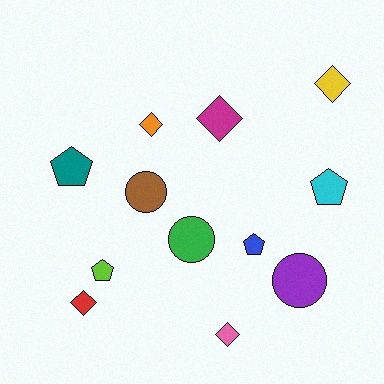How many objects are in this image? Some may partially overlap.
There are 12 objects.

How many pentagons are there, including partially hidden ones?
There are 4 pentagons.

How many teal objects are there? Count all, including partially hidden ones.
There is 1 teal object.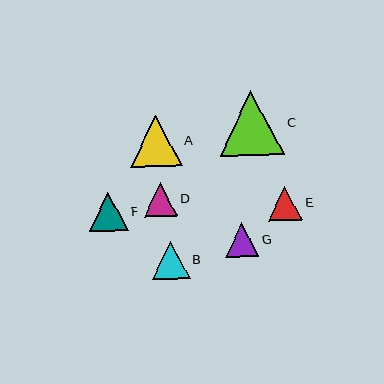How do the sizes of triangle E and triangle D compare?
Triangle E and triangle D are approximately the same size.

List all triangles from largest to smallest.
From largest to smallest: C, A, F, B, E, G, D.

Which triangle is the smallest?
Triangle D is the smallest with a size of approximately 33 pixels.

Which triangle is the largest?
Triangle C is the largest with a size of approximately 65 pixels.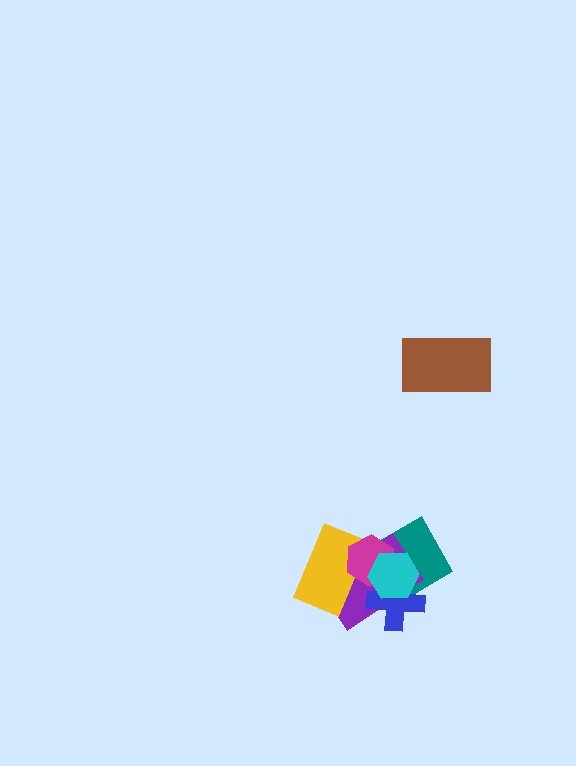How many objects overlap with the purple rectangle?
5 objects overlap with the purple rectangle.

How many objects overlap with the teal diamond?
4 objects overlap with the teal diamond.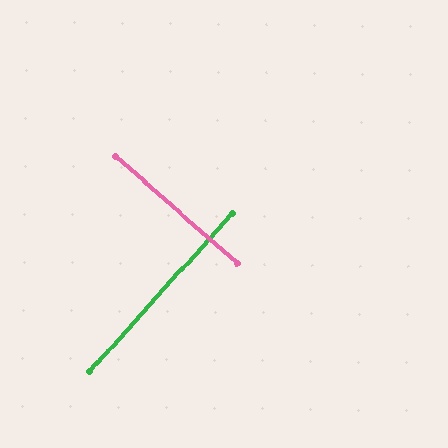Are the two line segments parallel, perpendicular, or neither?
Perpendicular — they meet at approximately 90°.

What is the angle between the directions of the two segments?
Approximately 90 degrees.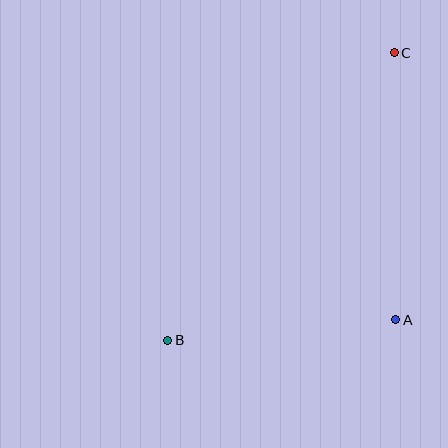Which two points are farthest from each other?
Points B and C are farthest from each other.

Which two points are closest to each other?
Points A and B are closest to each other.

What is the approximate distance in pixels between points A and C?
The distance between A and C is approximately 267 pixels.